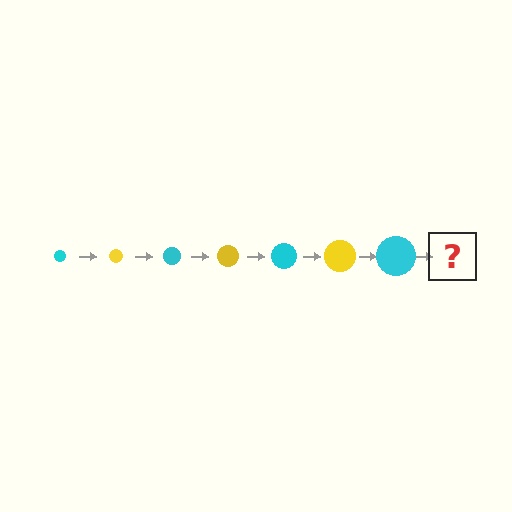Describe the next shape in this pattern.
It should be a yellow circle, larger than the previous one.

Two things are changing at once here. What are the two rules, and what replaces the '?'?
The two rules are that the circle grows larger each step and the color cycles through cyan and yellow. The '?' should be a yellow circle, larger than the previous one.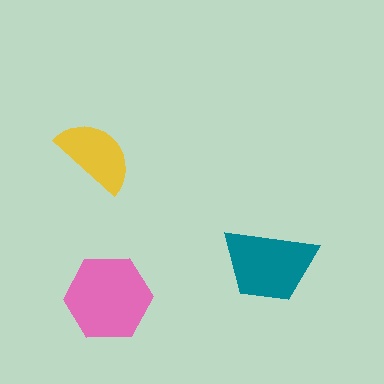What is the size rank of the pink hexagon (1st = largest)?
1st.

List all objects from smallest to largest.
The yellow semicircle, the teal trapezoid, the pink hexagon.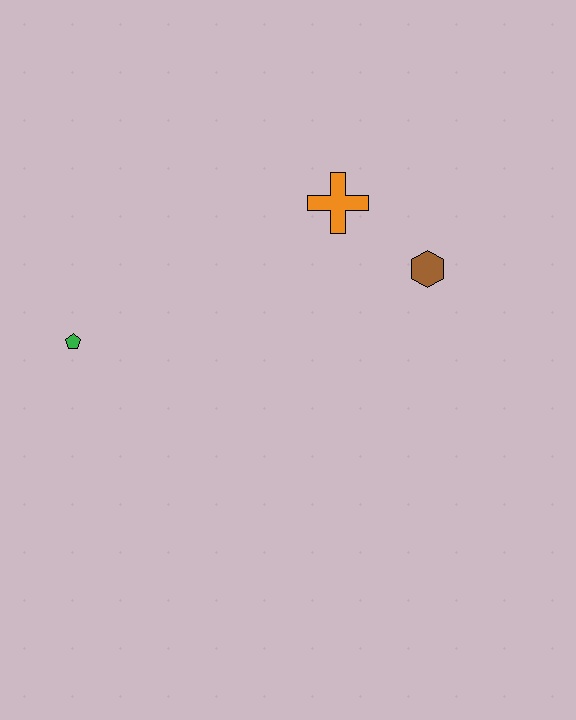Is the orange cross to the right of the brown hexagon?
No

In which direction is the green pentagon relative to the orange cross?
The green pentagon is to the left of the orange cross.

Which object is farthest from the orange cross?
The green pentagon is farthest from the orange cross.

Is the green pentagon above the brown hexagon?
No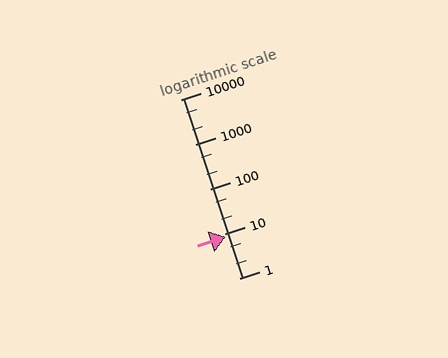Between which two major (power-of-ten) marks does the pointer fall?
The pointer is between 1 and 10.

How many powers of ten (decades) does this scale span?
The scale spans 4 decades, from 1 to 10000.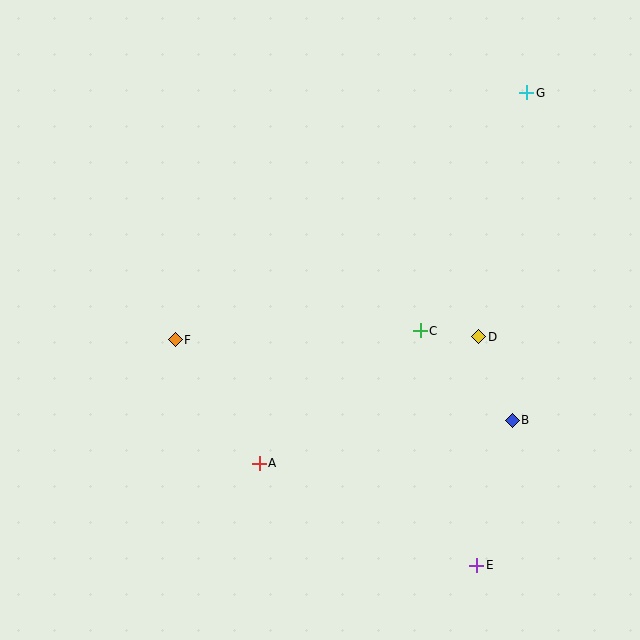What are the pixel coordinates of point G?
Point G is at (527, 93).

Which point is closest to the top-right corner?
Point G is closest to the top-right corner.